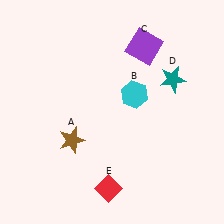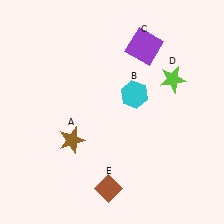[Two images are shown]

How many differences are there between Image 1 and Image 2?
There are 2 differences between the two images.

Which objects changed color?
D changed from teal to lime. E changed from red to brown.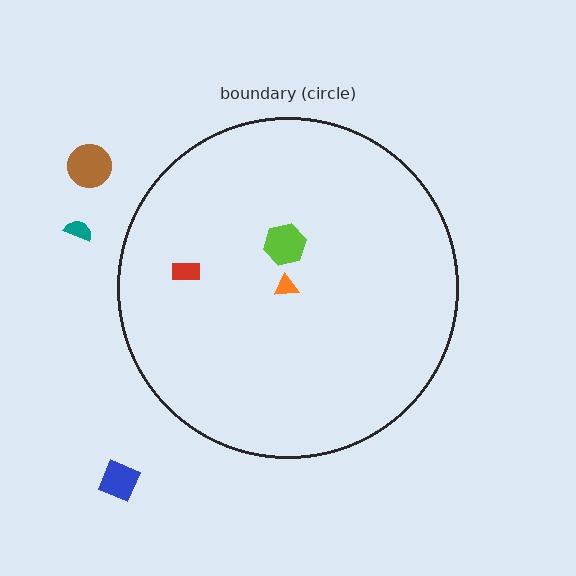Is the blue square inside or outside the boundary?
Outside.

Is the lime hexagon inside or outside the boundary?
Inside.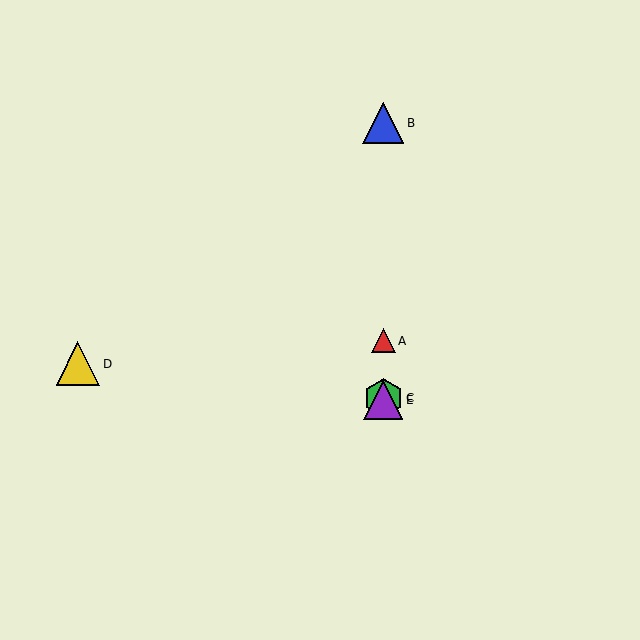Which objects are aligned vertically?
Objects A, B, C, E are aligned vertically.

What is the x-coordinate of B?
Object B is at x≈383.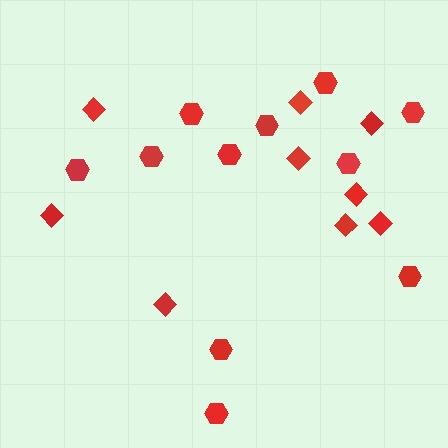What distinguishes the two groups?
There are 2 groups: one group of hexagons (11) and one group of diamonds (9).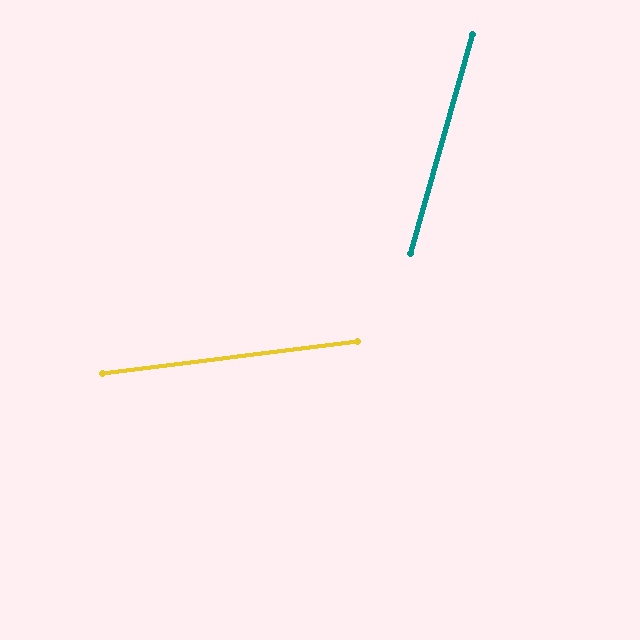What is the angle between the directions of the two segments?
Approximately 67 degrees.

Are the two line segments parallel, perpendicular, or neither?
Neither parallel nor perpendicular — they differ by about 67°.